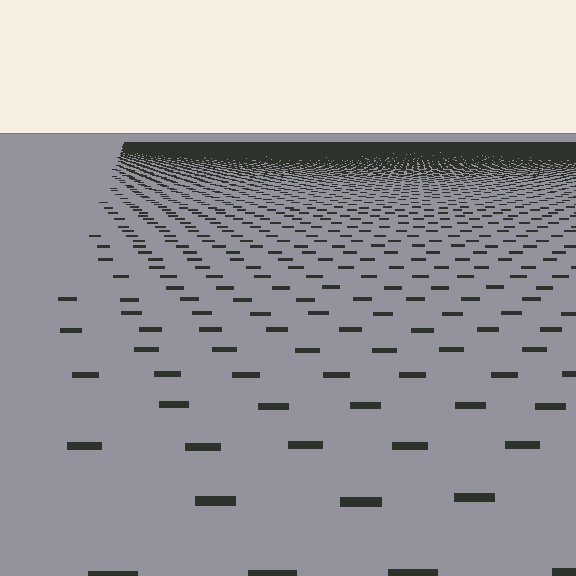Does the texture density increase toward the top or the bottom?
Density increases toward the top.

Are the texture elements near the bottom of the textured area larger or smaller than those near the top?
Larger. Near the bottom, elements are closer to the viewer and appear at a bigger on-screen size.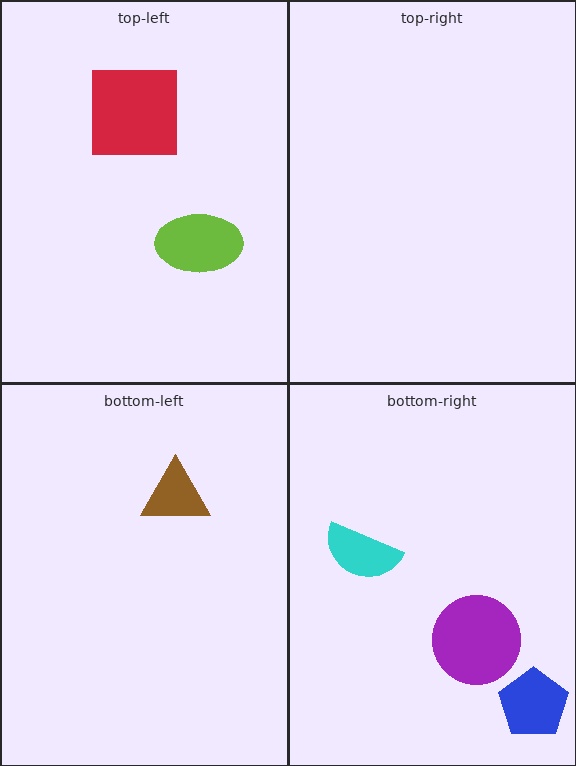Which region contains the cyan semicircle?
The bottom-right region.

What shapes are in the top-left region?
The lime ellipse, the red square.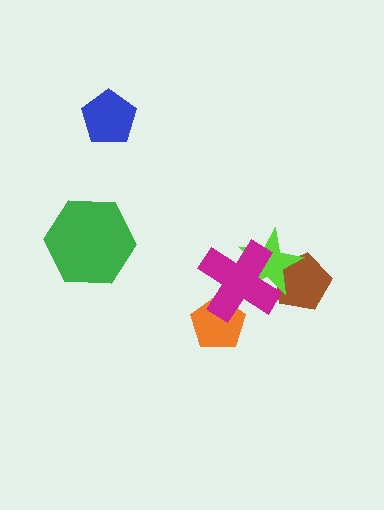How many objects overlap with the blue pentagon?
0 objects overlap with the blue pentagon.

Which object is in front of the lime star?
The magenta cross is in front of the lime star.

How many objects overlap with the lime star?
2 objects overlap with the lime star.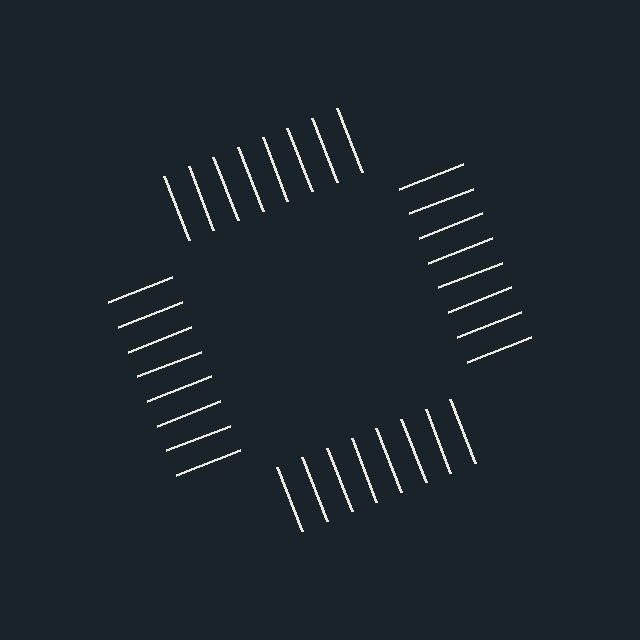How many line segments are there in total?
32 — 8 along each of the 4 edges.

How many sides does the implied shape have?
4 sides — the line-ends trace a square.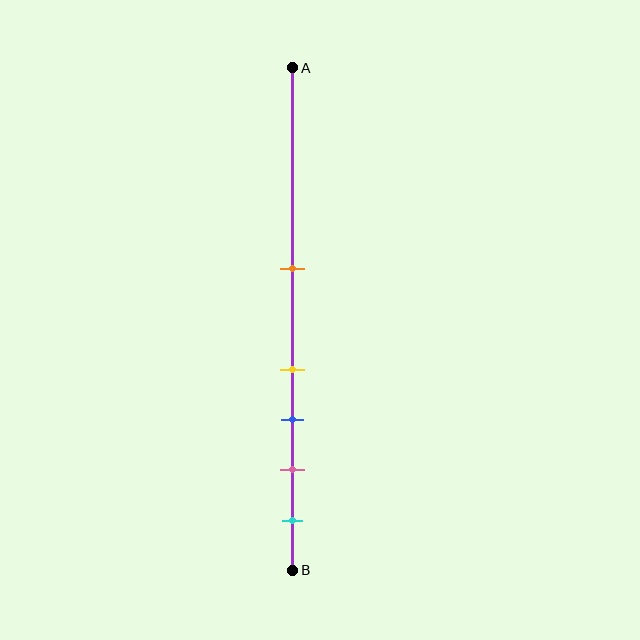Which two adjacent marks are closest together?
The yellow and blue marks are the closest adjacent pair.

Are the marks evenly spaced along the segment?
No, the marks are not evenly spaced.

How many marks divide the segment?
There are 5 marks dividing the segment.